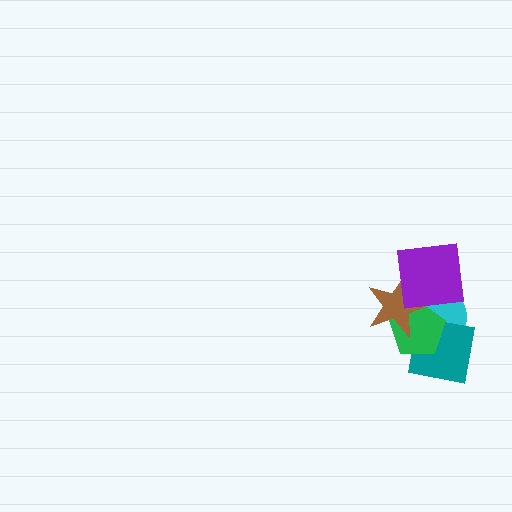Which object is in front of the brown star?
The purple square is in front of the brown star.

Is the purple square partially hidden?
No, no other shape covers it.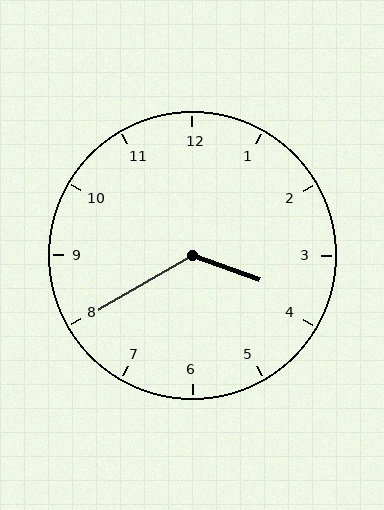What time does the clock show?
3:40.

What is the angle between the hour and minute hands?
Approximately 130 degrees.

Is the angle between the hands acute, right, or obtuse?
It is obtuse.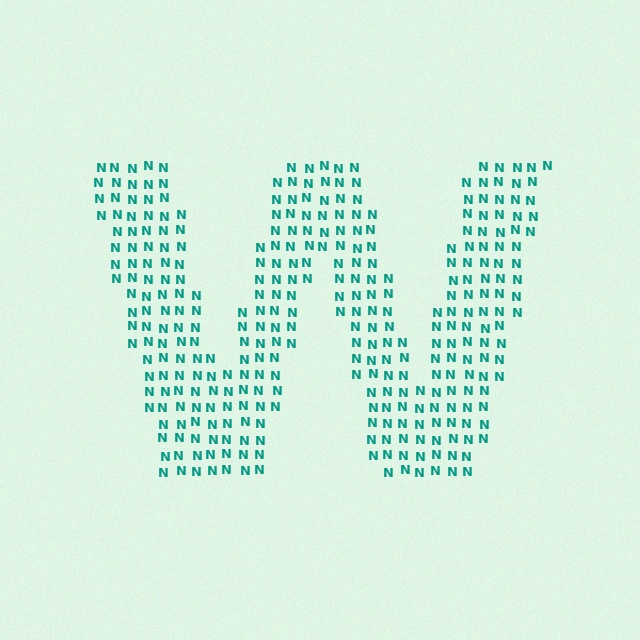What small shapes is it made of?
It is made of small letter N's.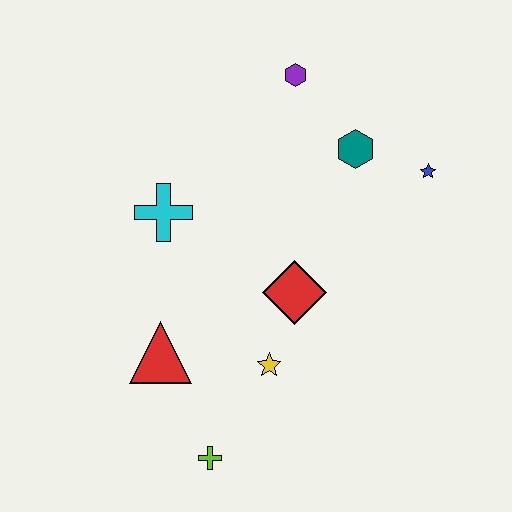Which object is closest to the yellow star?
The red diamond is closest to the yellow star.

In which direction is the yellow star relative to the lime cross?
The yellow star is above the lime cross.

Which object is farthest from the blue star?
The lime cross is farthest from the blue star.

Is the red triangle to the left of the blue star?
Yes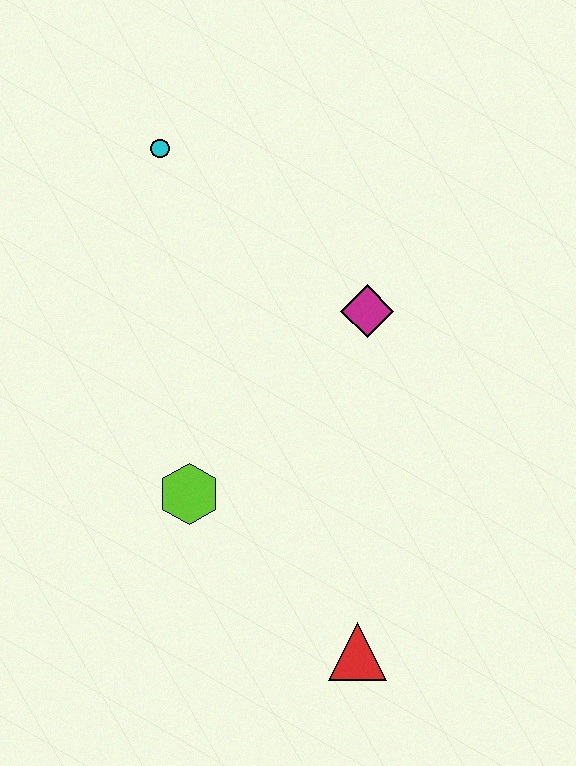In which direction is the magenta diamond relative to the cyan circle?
The magenta diamond is to the right of the cyan circle.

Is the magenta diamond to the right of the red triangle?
Yes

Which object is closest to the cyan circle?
The magenta diamond is closest to the cyan circle.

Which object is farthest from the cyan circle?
The red triangle is farthest from the cyan circle.